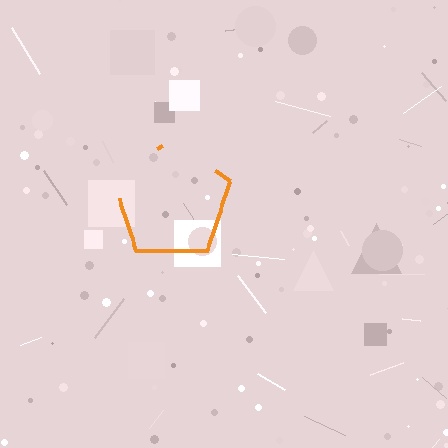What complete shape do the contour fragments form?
The contour fragments form a pentagon.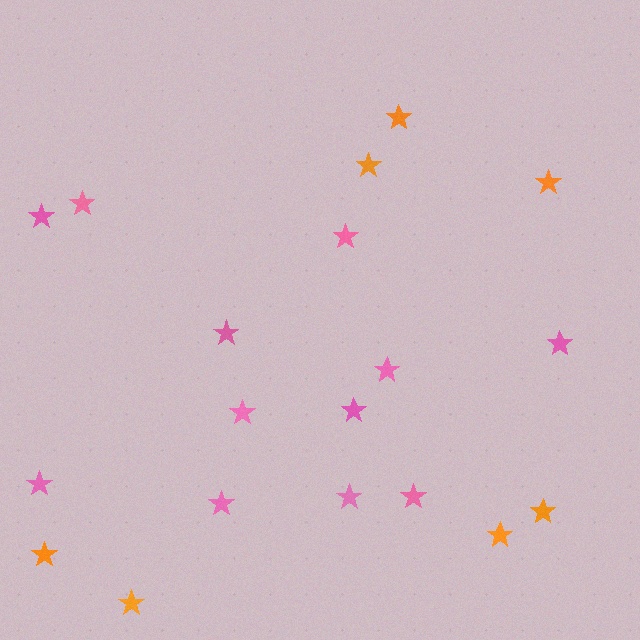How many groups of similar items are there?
There are 2 groups: one group of orange stars (7) and one group of pink stars (12).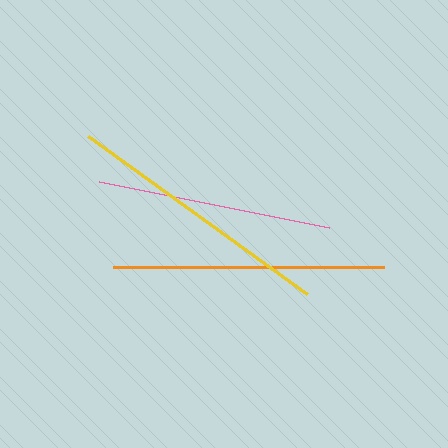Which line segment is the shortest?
The pink line is the shortest at approximately 235 pixels.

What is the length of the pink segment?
The pink segment is approximately 235 pixels long.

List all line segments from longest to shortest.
From longest to shortest: orange, yellow, pink.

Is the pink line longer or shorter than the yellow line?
The yellow line is longer than the pink line.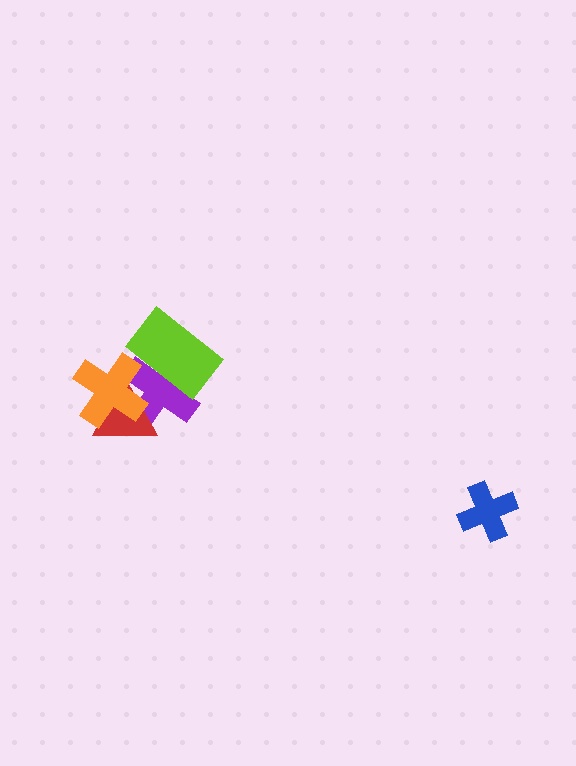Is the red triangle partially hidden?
Yes, it is partially covered by another shape.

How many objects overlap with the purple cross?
3 objects overlap with the purple cross.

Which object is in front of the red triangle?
The orange cross is in front of the red triangle.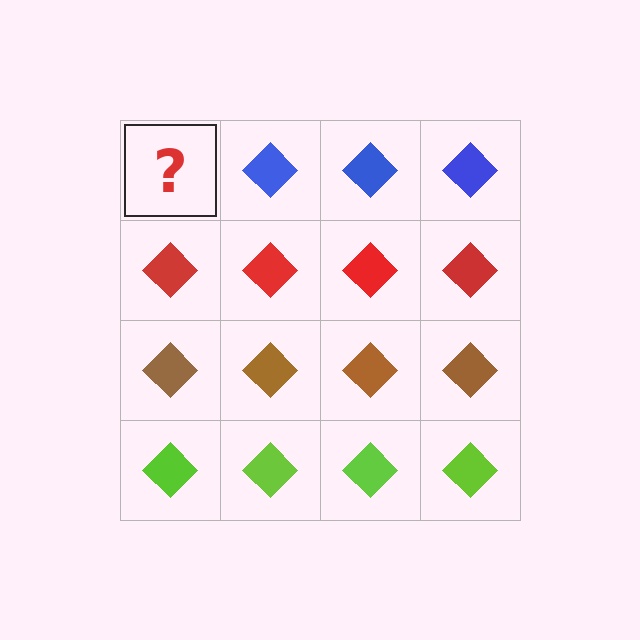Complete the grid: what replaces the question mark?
The question mark should be replaced with a blue diamond.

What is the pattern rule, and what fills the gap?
The rule is that each row has a consistent color. The gap should be filled with a blue diamond.